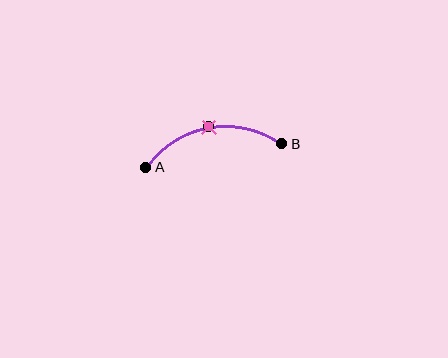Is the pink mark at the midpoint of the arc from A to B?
Yes. The pink mark lies on the arc at equal arc-length from both A and B — it is the arc midpoint.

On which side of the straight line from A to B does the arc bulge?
The arc bulges above the straight line connecting A and B.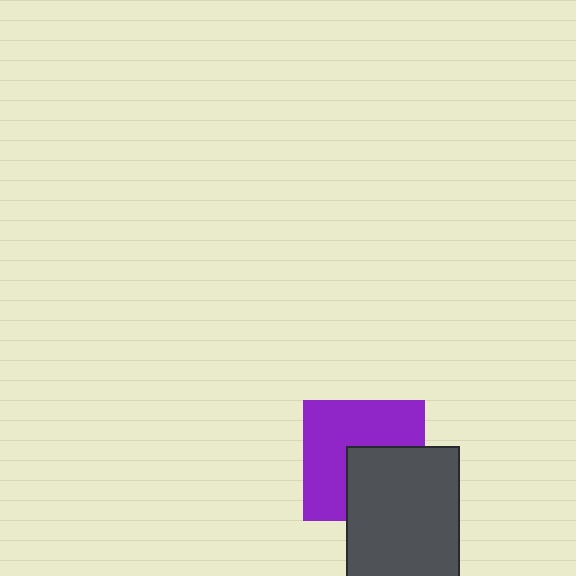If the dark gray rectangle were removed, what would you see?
You would see the complete purple square.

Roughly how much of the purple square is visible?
About half of it is visible (roughly 59%).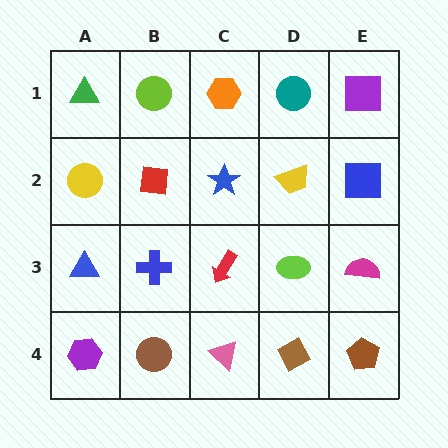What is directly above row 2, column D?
A teal circle.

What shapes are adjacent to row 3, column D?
A yellow trapezoid (row 2, column D), a brown diamond (row 4, column D), a red arrow (row 3, column C), a magenta semicircle (row 3, column E).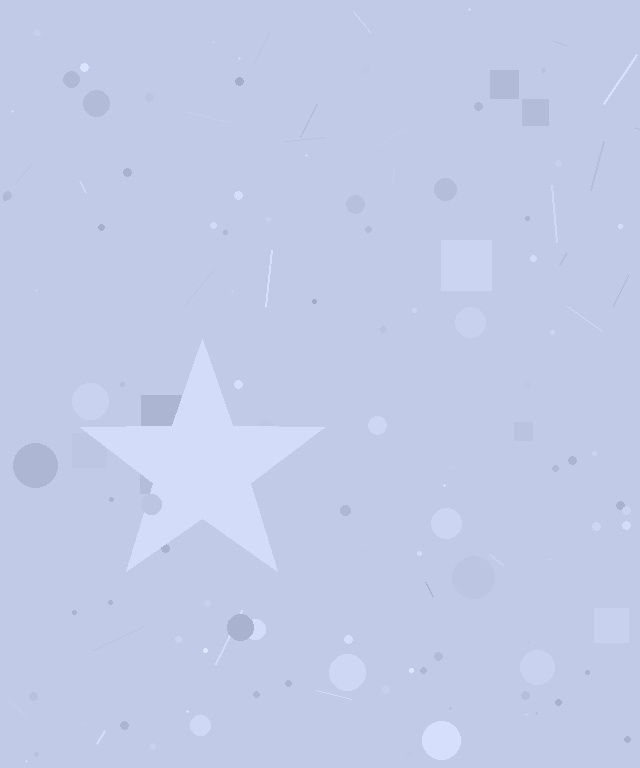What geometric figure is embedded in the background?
A star is embedded in the background.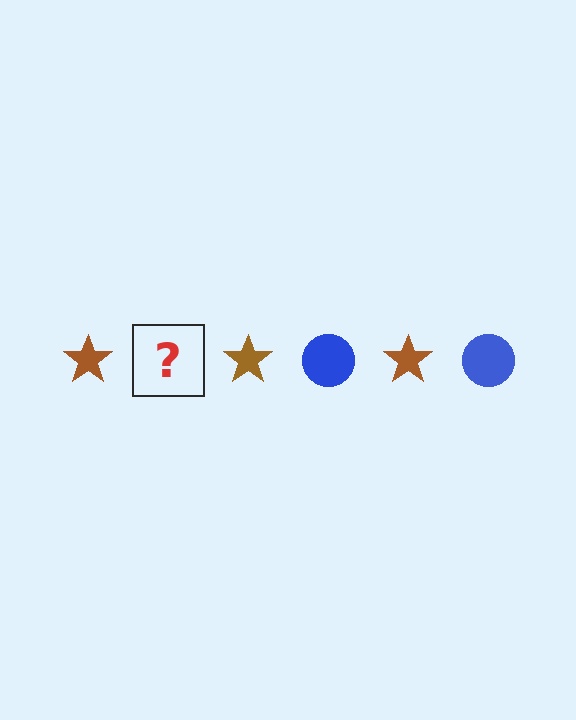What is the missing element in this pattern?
The missing element is a blue circle.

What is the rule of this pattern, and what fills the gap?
The rule is that the pattern alternates between brown star and blue circle. The gap should be filled with a blue circle.